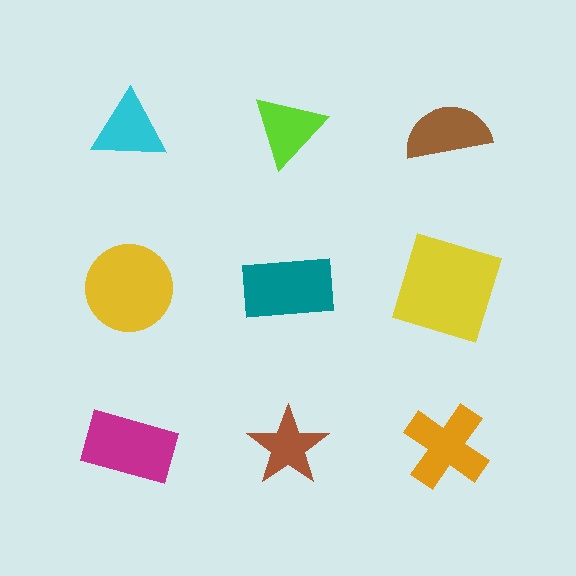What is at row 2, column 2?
A teal rectangle.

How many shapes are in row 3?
3 shapes.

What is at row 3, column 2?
A brown star.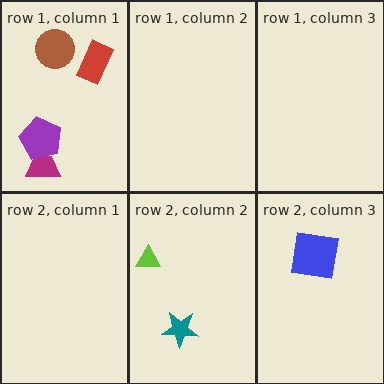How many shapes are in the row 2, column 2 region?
2.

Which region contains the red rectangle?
The row 1, column 1 region.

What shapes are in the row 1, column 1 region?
The magenta trapezoid, the purple pentagon, the brown circle, the red rectangle.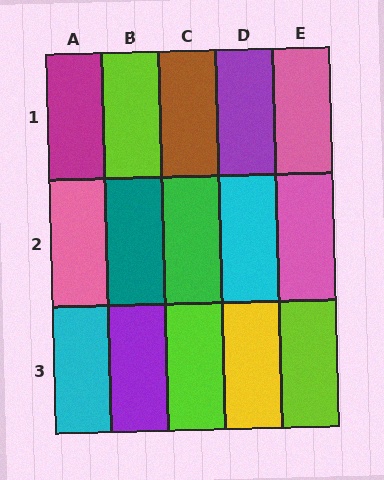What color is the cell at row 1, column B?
Lime.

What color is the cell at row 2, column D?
Cyan.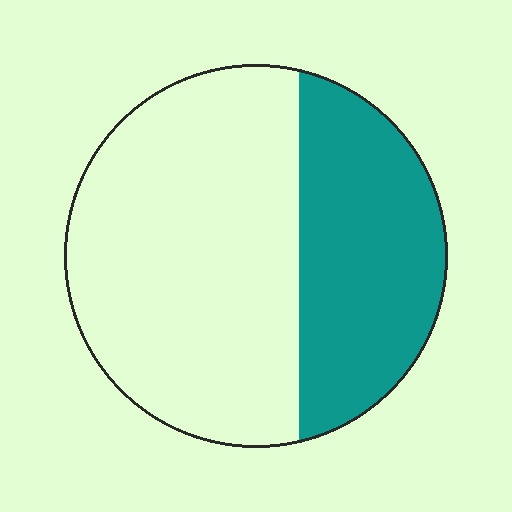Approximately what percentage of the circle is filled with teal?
Approximately 35%.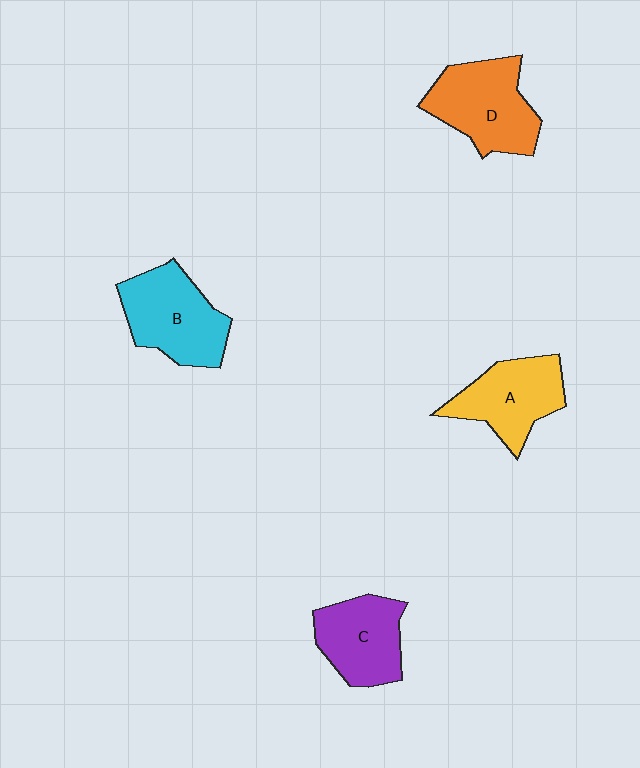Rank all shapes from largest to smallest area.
From largest to smallest: D (orange), B (cyan), A (yellow), C (purple).